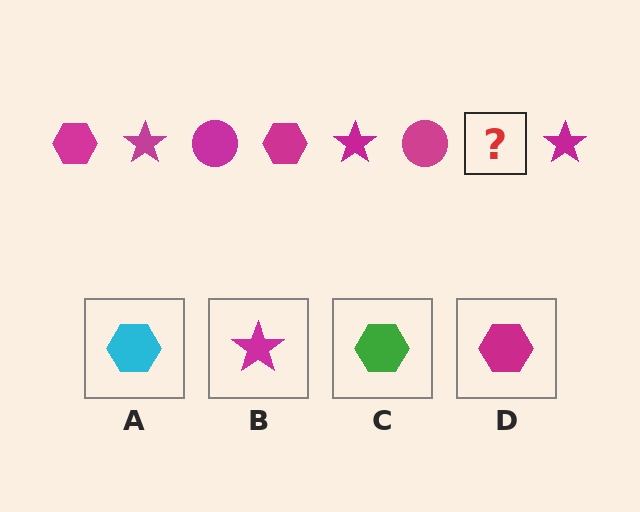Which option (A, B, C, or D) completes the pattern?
D.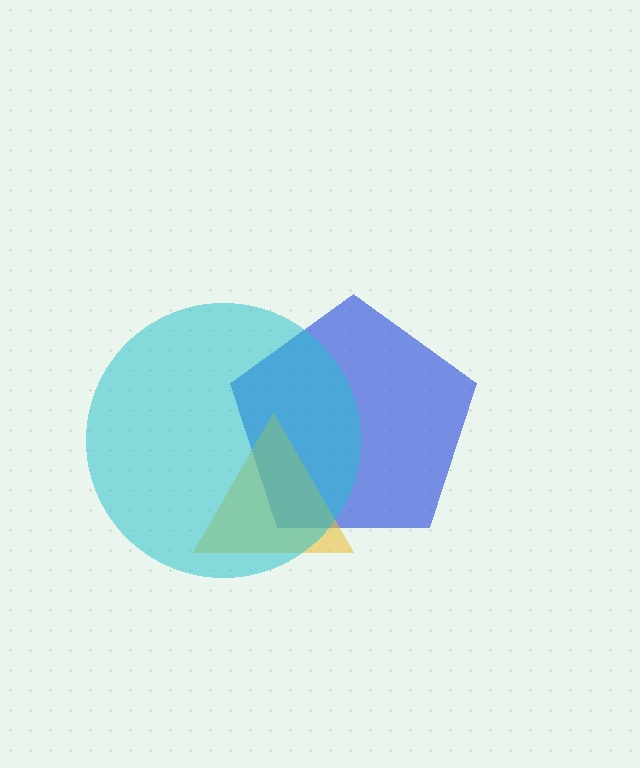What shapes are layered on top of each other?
The layered shapes are: a blue pentagon, a yellow triangle, a cyan circle.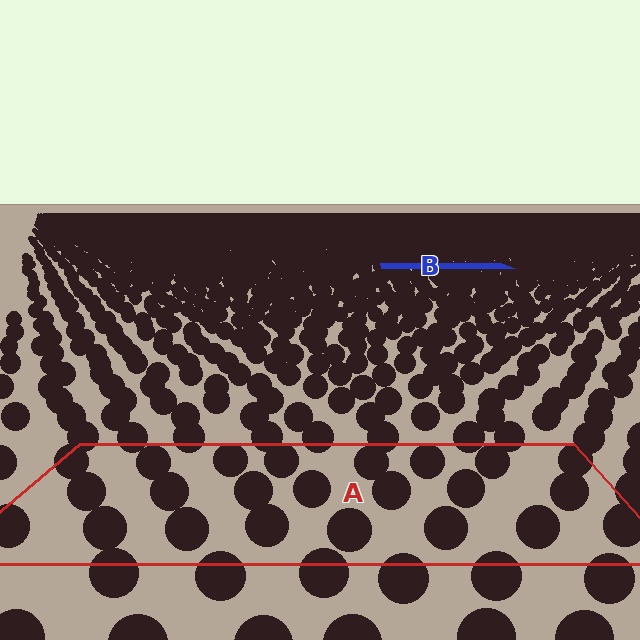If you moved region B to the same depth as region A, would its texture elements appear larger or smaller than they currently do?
They would appear larger. At a closer depth, the same texture elements are projected at a bigger on-screen size.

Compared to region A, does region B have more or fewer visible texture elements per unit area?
Region B has more texture elements per unit area — they are packed more densely because it is farther away.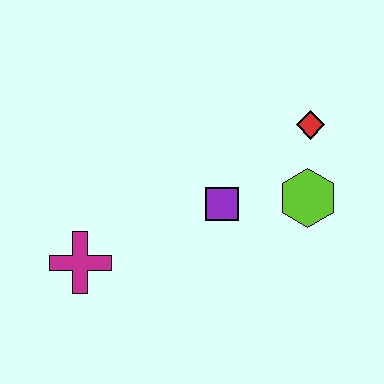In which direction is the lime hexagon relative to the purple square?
The lime hexagon is to the right of the purple square.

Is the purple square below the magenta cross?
No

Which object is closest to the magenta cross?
The purple square is closest to the magenta cross.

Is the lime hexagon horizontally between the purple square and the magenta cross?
No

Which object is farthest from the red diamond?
The magenta cross is farthest from the red diamond.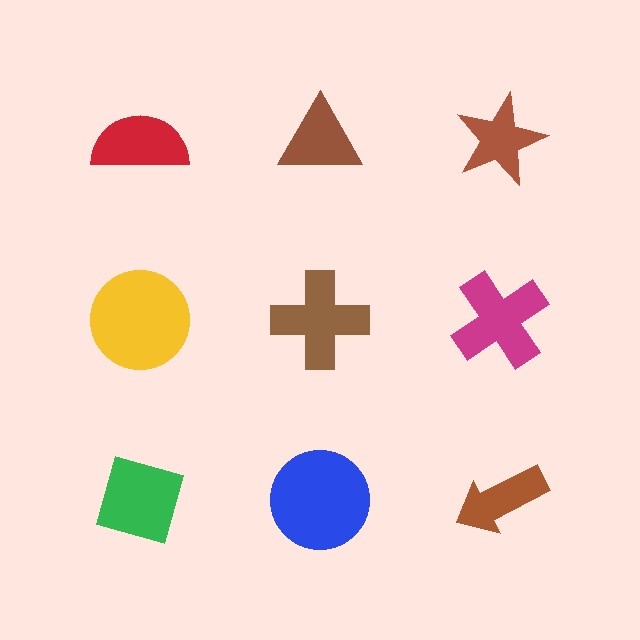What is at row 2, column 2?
A brown cross.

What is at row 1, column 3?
A brown star.